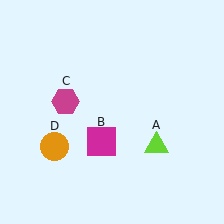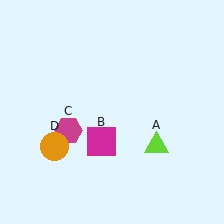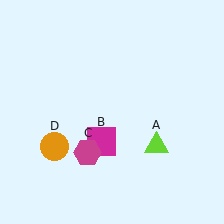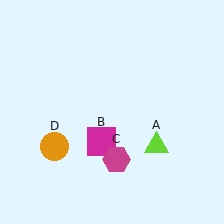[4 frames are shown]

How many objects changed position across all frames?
1 object changed position: magenta hexagon (object C).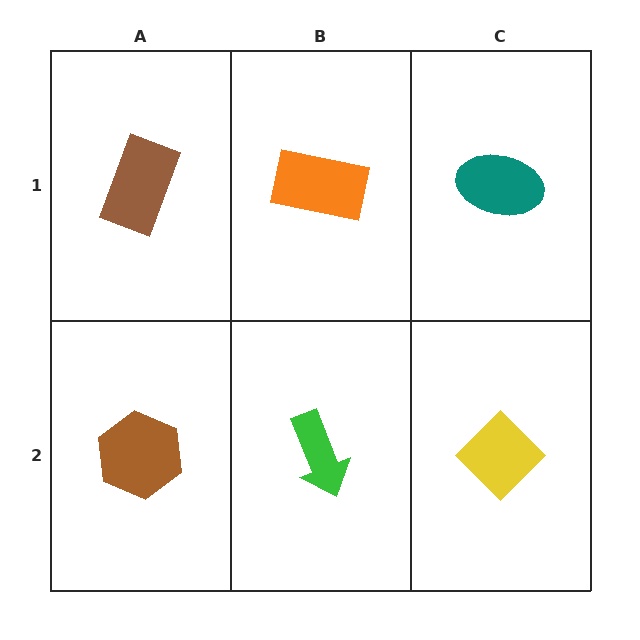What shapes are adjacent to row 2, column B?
An orange rectangle (row 1, column B), a brown hexagon (row 2, column A), a yellow diamond (row 2, column C).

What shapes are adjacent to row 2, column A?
A brown rectangle (row 1, column A), a green arrow (row 2, column B).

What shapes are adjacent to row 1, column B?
A green arrow (row 2, column B), a brown rectangle (row 1, column A), a teal ellipse (row 1, column C).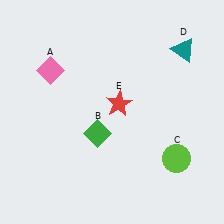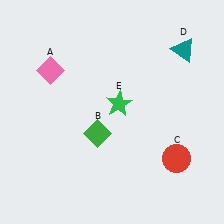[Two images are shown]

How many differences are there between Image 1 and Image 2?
There are 2 differences between the two images.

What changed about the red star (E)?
In Image 1, E is red. In Image 2, it changed to green.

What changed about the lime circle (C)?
In Image 1, C is lime. In Image 2, it changed to red.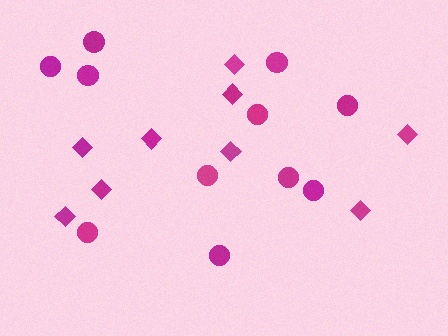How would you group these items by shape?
There are 2 groups: one group of circles (11) and one group of diamonds (9).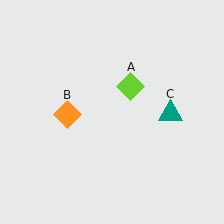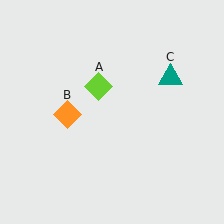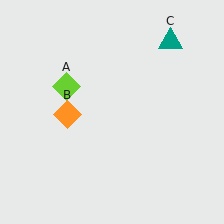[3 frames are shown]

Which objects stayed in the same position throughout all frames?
Orange diamond (object B) remained stationary.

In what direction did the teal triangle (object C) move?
The teal triangle (object C) moved up.